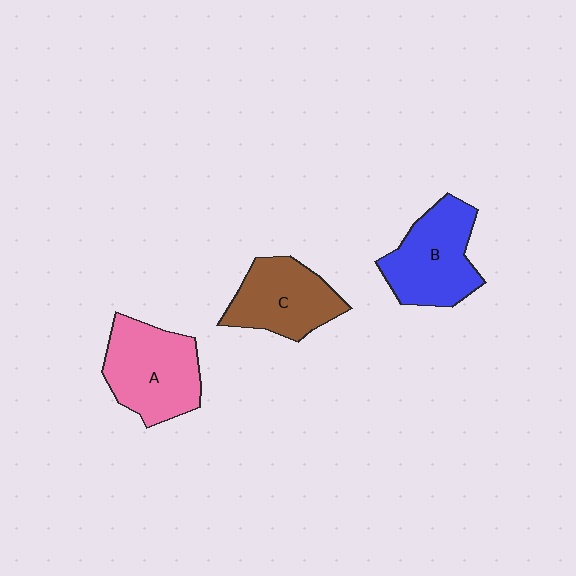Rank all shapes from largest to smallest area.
From largest to smallest: A (pink), B (blue), C (brown).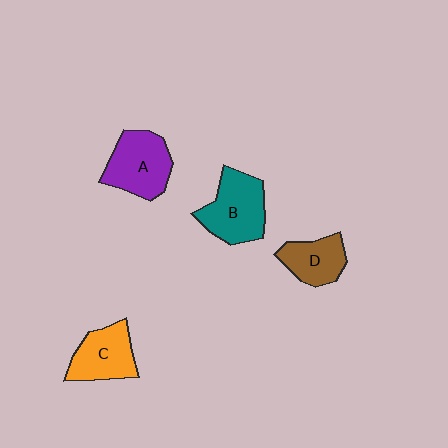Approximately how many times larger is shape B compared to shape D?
Approximately 1.4 times.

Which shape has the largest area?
Shape B (teal).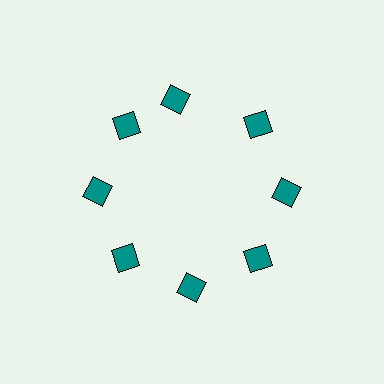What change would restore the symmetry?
The symmetry would be restored by rotating it back into even spacing with its neighbors so that all 8 squares sit at equal angles and equal distance from the center.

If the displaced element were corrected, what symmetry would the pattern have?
It would have 8-fold rotational symmetry — the pattern would map onto itself every 45 degrees.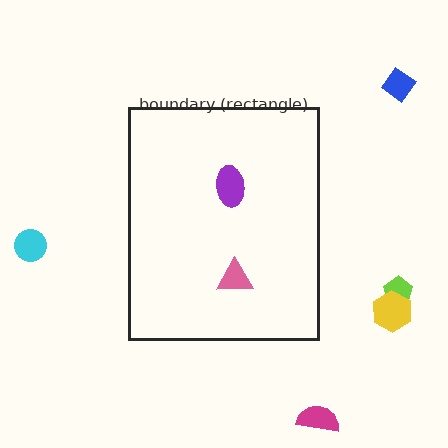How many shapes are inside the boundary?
2 inside, 5 outside.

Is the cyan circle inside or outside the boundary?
Outside.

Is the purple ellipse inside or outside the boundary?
Inside.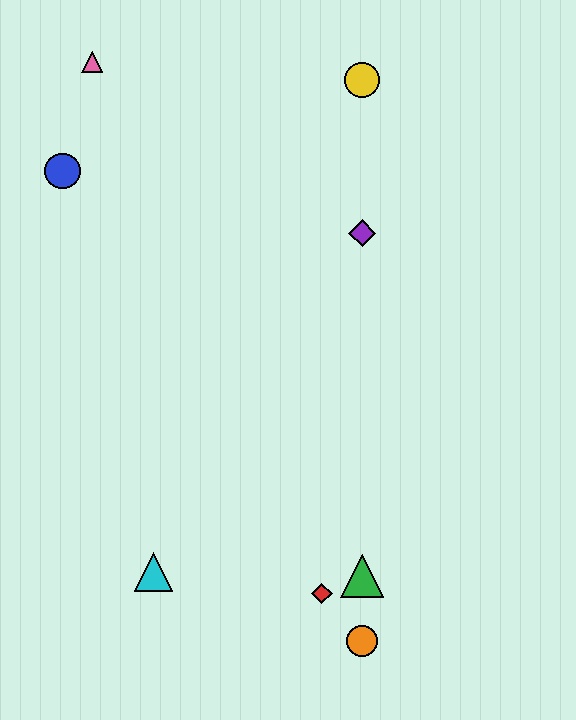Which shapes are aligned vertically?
The green triangle, the yellow circle, the purple diamond, the orange circle are aligned vertically.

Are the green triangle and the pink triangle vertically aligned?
No, the green triangle is at x≈362 and the pink triangle is at x≈92.